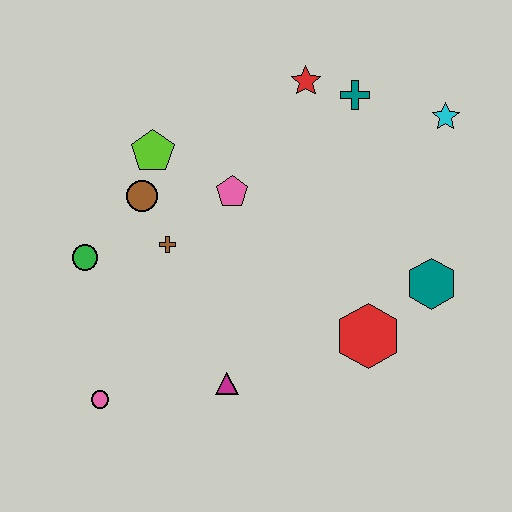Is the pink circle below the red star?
Yes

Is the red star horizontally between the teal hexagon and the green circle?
Yes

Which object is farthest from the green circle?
The cyan star is farthest from the green circle.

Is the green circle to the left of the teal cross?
Yes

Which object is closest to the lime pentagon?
The brown circle is closest to the lime pentagon.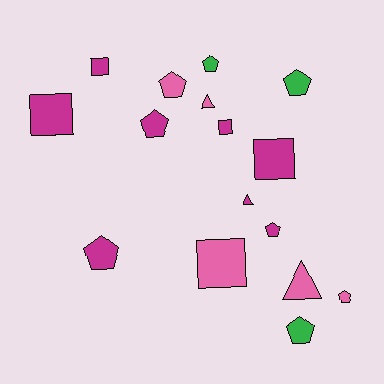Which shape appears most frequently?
Pentagon, with 8 objects.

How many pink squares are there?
There is 1 pink square.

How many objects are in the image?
There are 16 objects.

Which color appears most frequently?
Magenta, with 8 objects.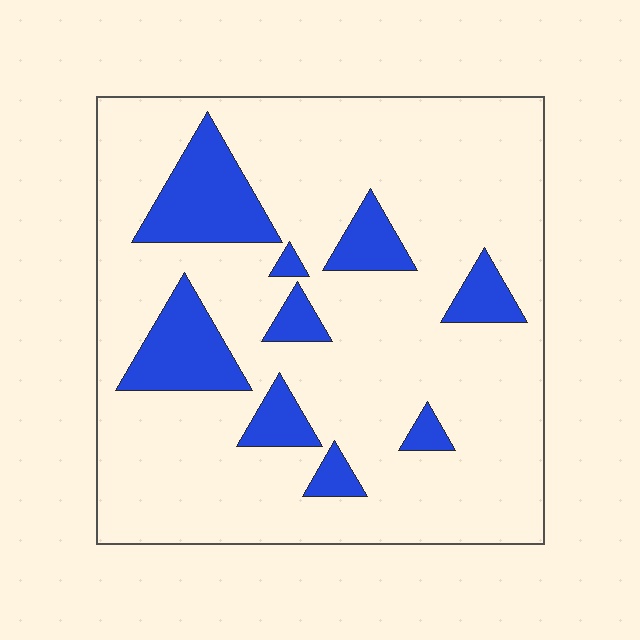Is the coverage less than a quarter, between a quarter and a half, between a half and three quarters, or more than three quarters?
Less than a quarter.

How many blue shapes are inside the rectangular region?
9.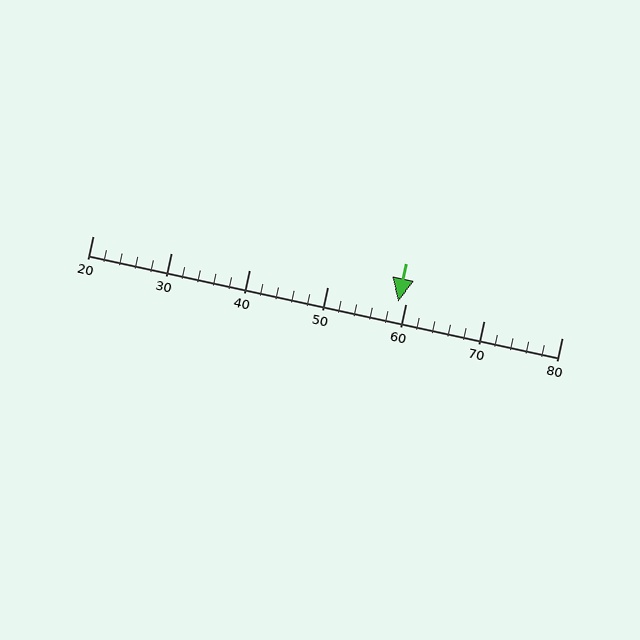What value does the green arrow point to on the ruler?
The green arrow points to approximately 59.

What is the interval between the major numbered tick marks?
The major tick marks are spaced 10 units apart.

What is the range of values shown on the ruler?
The ruler shows values from 20 to 80.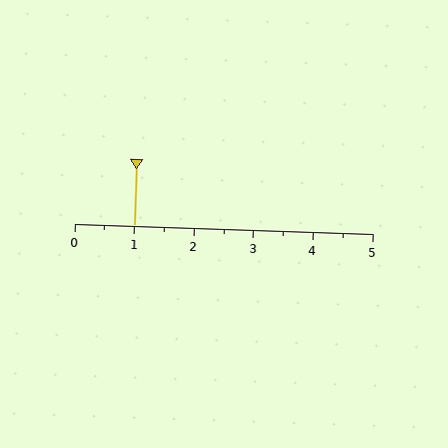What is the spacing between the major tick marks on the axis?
The major ticks are spaced 1 apart.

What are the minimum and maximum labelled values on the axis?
The axis runs from 0 to 5.